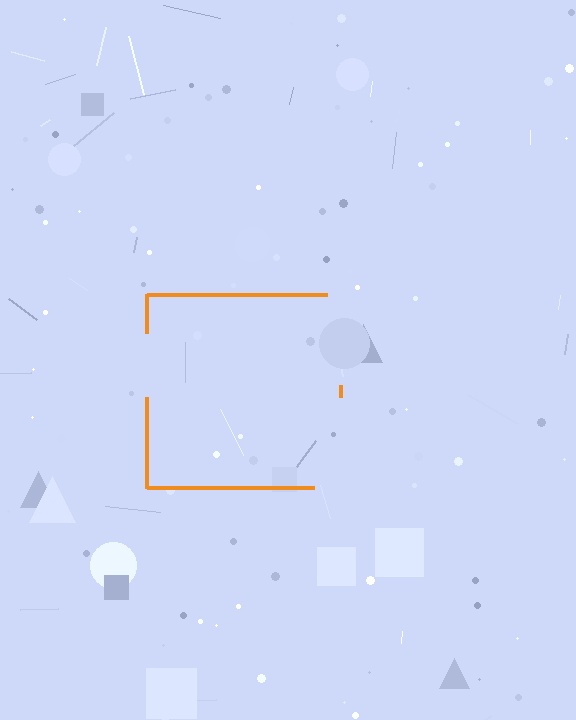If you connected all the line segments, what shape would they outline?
They would outline a square.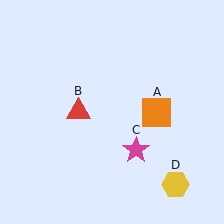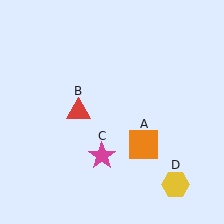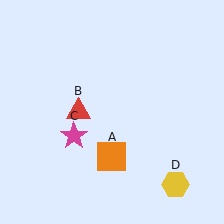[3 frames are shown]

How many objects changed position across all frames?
2 objects changed position: orange square (object A), magenta star (object C).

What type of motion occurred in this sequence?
The orange square (object A), magenta star (object C) rotated clockwise around the center of the scene.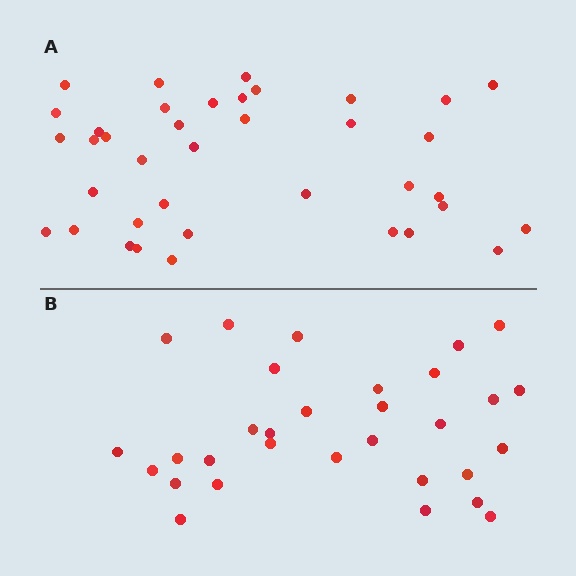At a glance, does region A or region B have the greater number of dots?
Region A (the top region) has more dots.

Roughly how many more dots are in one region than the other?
Region A has roughly 8 or so more dots than region B.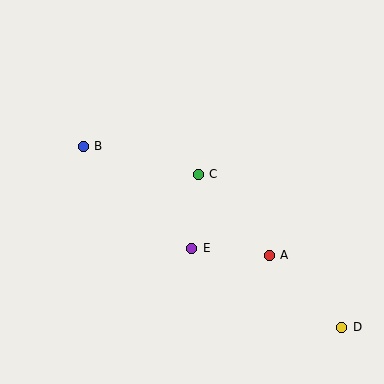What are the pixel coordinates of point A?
Point A is at (269, 255).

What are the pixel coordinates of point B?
Point B is at (83, 146).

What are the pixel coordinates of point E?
Point E is at (192, 248).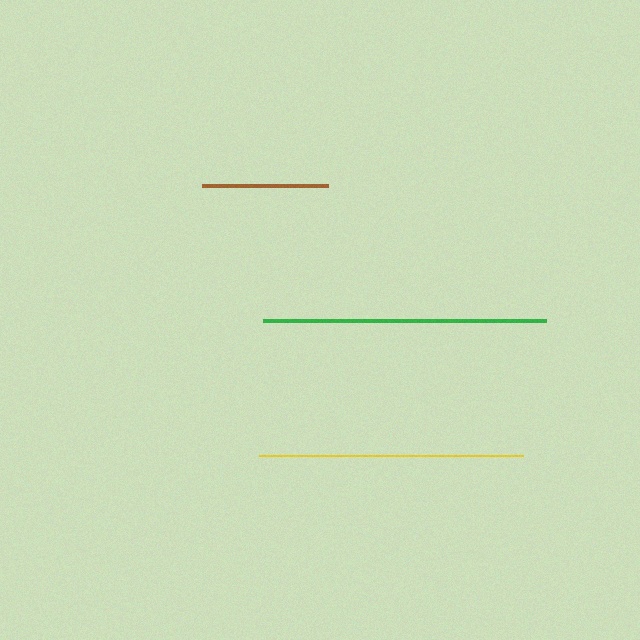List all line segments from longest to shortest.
From longest to shortest: green, yellow, brown.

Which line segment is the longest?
The green line is the longest at approximately 283 pixels.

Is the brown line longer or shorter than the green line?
The green line is longer than the brown line.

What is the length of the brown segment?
The brown segment is approximately 126 pixels long.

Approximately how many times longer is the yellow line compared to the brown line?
The yellow line is approximately 2.1 times the length of the brown line.